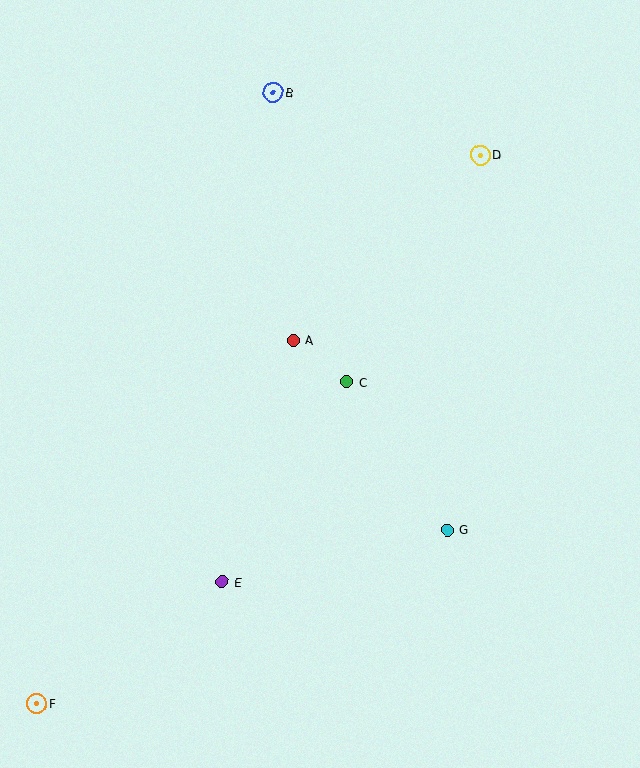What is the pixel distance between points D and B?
The distance between D and B is 216 pixels.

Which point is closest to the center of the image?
Point C at (347, 382) is closest to the center.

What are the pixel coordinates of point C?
Point C is at (347, 382).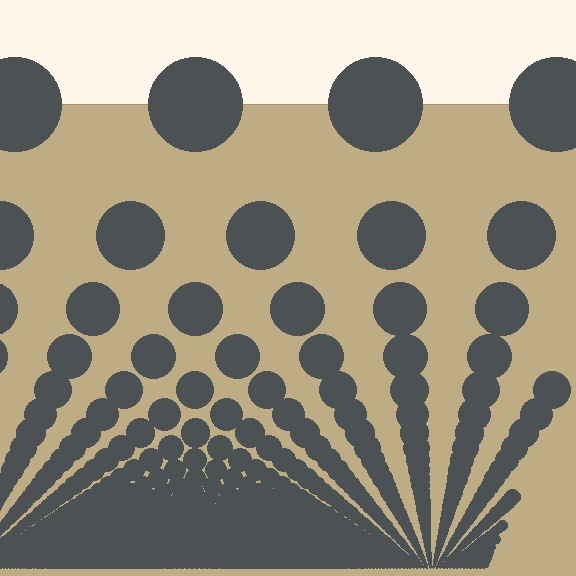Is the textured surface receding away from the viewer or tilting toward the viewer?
The surface appears to tilt toward the viewer. Texture elements get larger and sparser toward the top.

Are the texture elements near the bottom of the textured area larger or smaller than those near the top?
Smaller. The gradient is inverted — elements near the bottom are smaller and denser.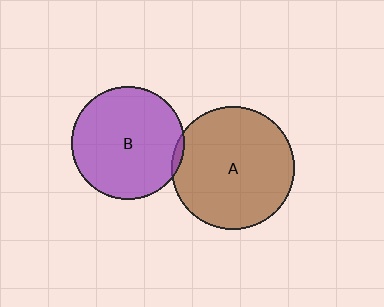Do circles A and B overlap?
Yes.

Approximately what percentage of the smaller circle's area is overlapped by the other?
Approximately 5%.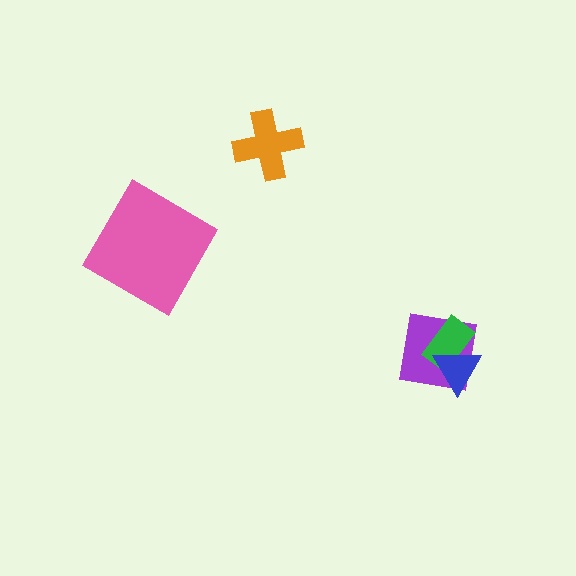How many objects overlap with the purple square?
2 objects overlap with the purple square.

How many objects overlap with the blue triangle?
2 objects overlap with the blue triangle.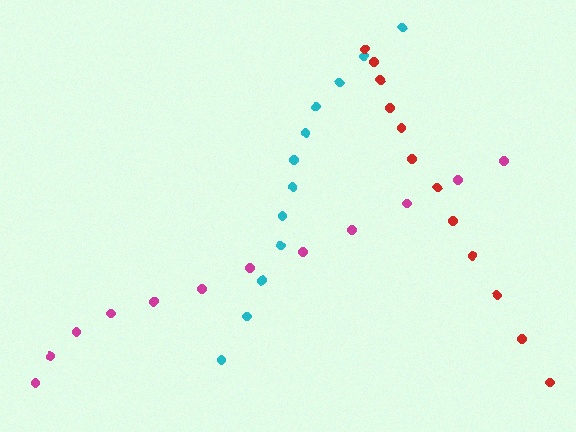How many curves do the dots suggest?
There are 3 distinct paths.